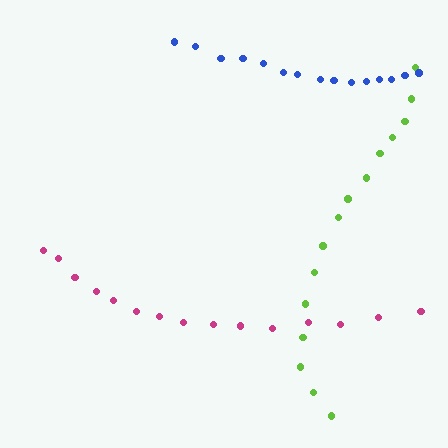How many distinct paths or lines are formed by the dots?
There are 3 distinct paths.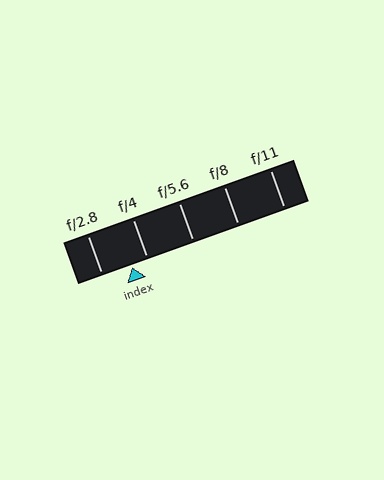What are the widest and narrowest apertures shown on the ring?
The widest aperture shown is f/2.8 and the narrowest is f/11.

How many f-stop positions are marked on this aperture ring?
There are 5 f-stop positions marked.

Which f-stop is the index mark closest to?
The index mark is closest to f/4.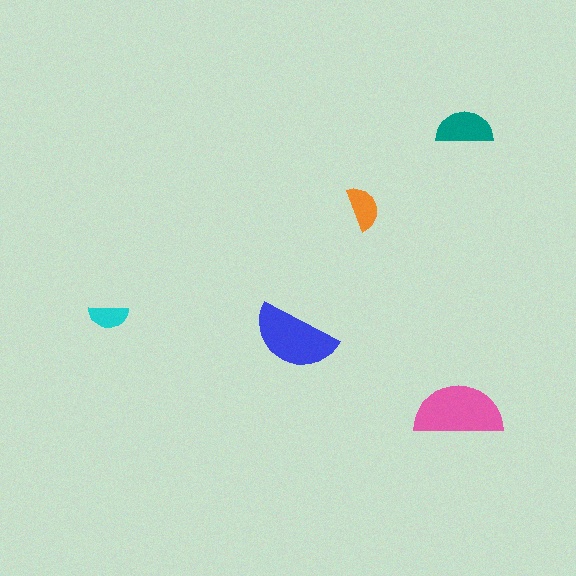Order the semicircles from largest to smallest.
the pink one, the blue one, the teal one, the orange one, the cyan one.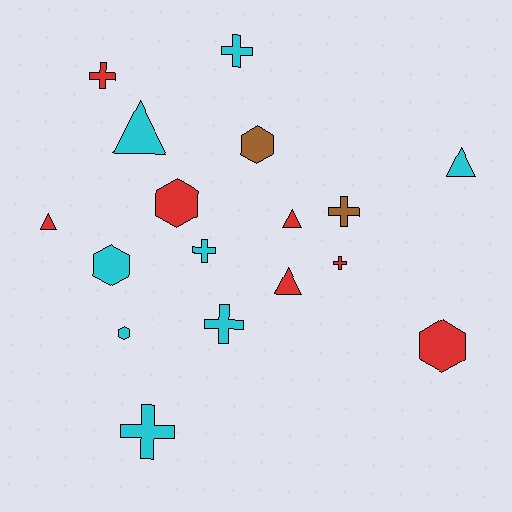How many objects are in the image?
There are 17 objects.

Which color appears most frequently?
Cyan, with 8 objects.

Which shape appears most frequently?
Cross, with 7 objects.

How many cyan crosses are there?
There are 4 cyan crosses.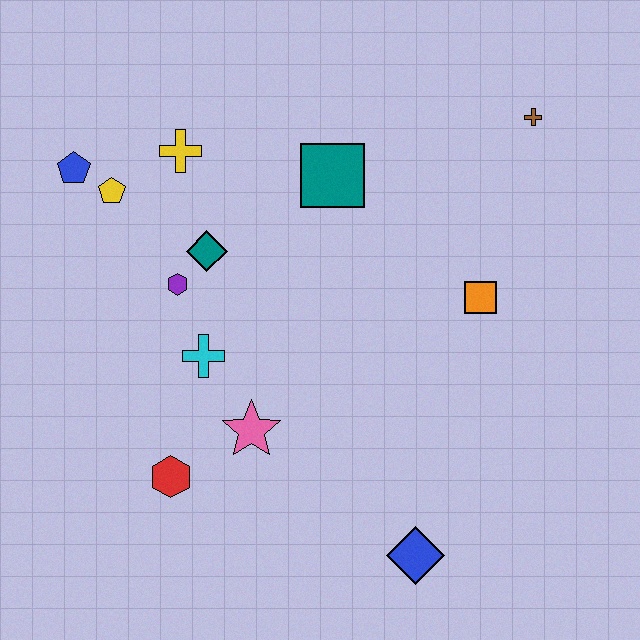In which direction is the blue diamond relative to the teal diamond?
The blue diamond is below the teal diamond.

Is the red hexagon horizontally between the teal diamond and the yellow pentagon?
Yes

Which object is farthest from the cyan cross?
The brown cross is farthest from the cyan cross.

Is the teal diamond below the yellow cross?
Yes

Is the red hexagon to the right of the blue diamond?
No